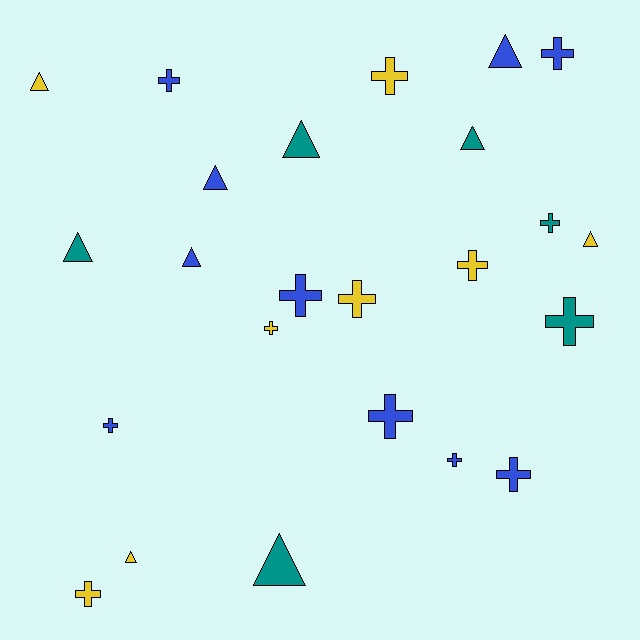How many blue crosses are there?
There are 7 blue crosses.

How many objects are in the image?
There are 24 objects.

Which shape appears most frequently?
Cross, with 14 objects.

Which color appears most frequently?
Blue, with 10 objects.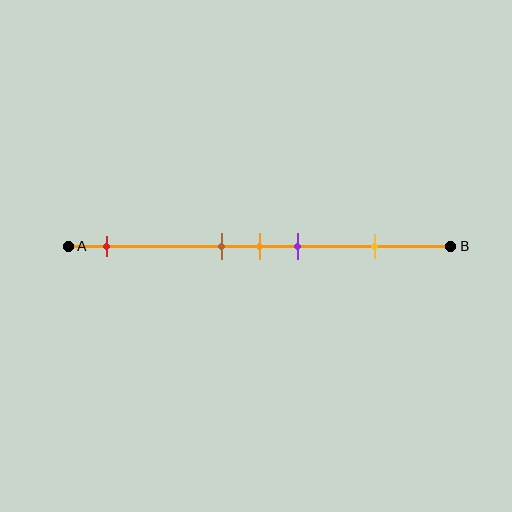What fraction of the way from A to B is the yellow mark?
The yellow mark is approximately 80% (0.8) of the way from A to B.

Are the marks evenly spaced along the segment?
No, the marks are not evenly spaced.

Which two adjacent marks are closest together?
The brown and orange marks are the closest adjacent pair.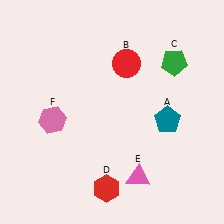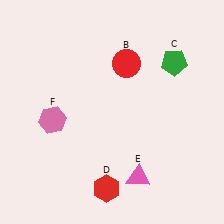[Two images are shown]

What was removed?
The teal pentagon (A) was removed in Image 2.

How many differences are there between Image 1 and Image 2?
There is 1 difference between the two images.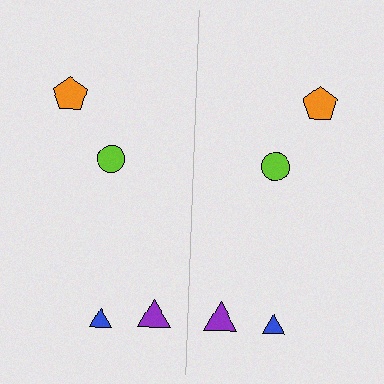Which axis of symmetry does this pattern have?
The pattern has a vertical axis of symmetry running through the center of the image.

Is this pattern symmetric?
Yes, this pattern has bilateral (reflection) symmetry.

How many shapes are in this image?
There are 8 shapes in this image.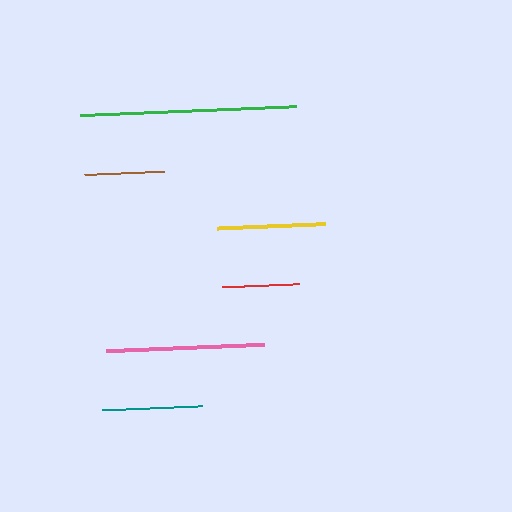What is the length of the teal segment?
The teal segment is approximately 100 pixels long.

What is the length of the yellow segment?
The yellow segment is approximately 108 pixels long.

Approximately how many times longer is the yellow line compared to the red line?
The yellow line is approximately 1.4 times the length of the red line.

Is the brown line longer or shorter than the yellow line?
The yellow line is longer than the brown line.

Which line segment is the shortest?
The red line is the shortest at approximately 77 pixels.